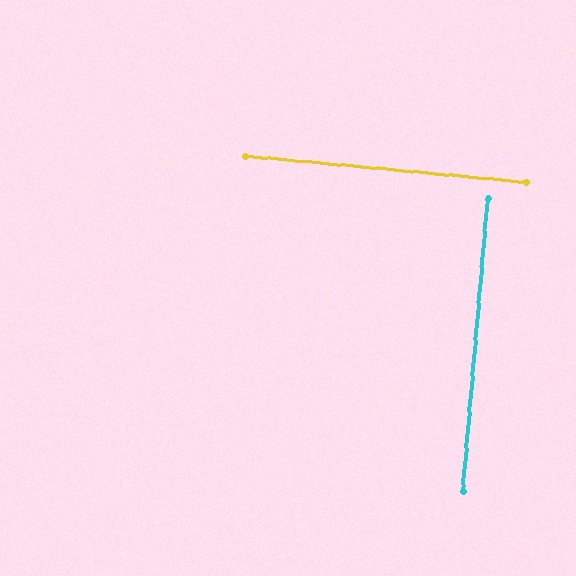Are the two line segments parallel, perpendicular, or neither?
Perpendicular — they meet at approximately 90°.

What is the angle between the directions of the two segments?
Approximately 90 degrees.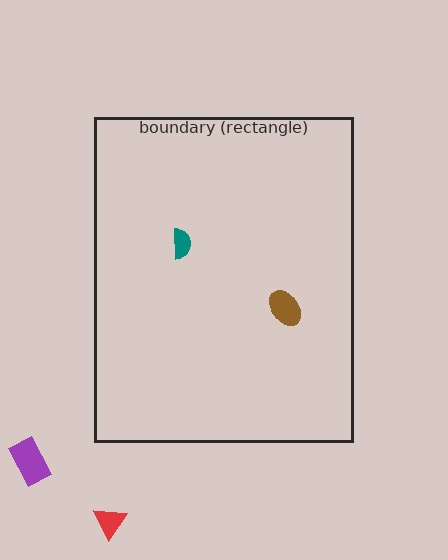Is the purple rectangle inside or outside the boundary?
Outside.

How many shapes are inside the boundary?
2 inside, 2 outside.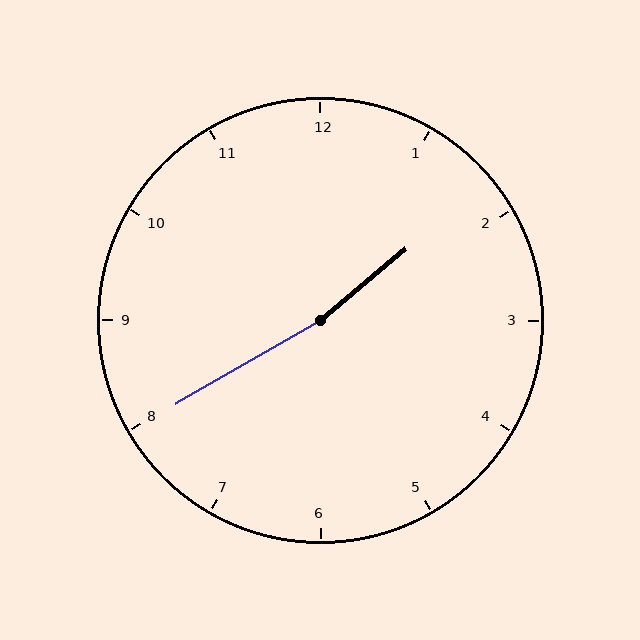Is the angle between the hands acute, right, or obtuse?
It is obtuse.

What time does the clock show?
1:40.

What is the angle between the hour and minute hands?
Approximately 170 degrees.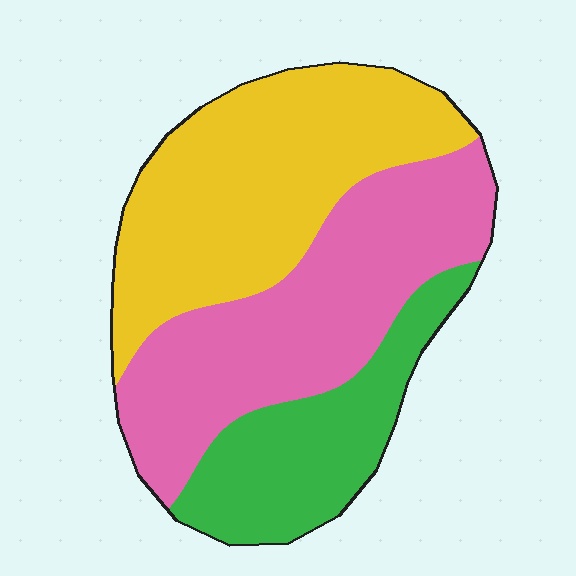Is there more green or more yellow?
Yellow.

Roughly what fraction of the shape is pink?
Pink takes up about three eighths (3/8) of the shape.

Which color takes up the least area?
Green, at roughly 20%.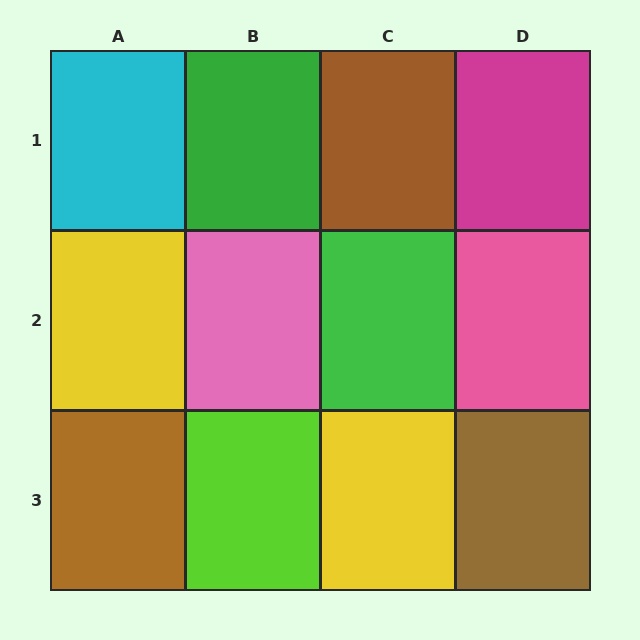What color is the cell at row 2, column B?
Pink.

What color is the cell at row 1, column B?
Green.